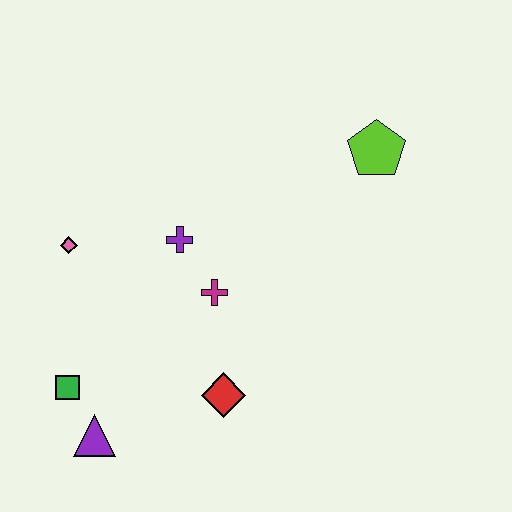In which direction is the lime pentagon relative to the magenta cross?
The lime pentagon is to the right of the magenta cross.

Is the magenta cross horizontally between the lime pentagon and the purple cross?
Yes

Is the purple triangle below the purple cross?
Yes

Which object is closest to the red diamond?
The magenta cross is closest to the red diamond.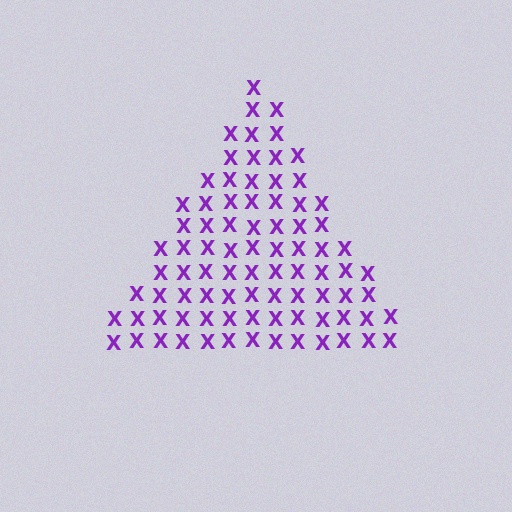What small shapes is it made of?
It is made of small letter X's.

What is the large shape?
The large shape is a triangle.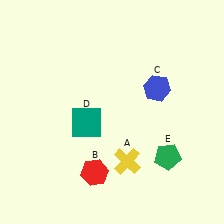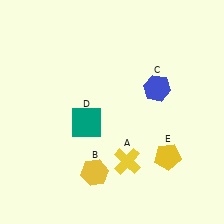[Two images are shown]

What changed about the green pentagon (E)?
In Image 1, E is green. In Image 2, it changed to yellow.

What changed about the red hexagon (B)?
In Image 1, B is red. In Image 2, it changed to yellow.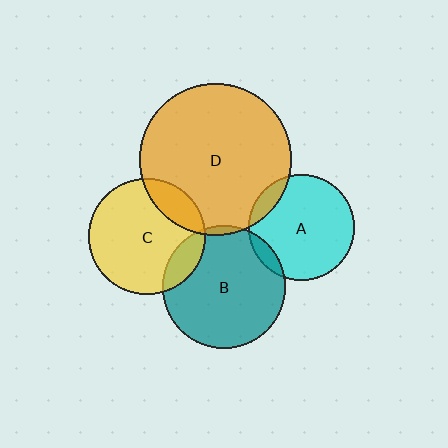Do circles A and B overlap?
Yes.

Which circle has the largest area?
Circle D (orange).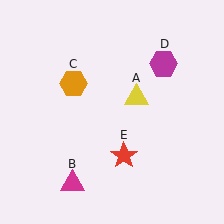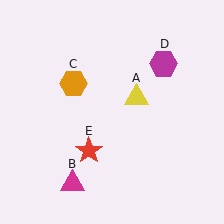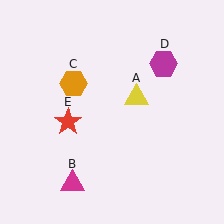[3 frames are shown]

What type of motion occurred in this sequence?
The red star (object E) rotated clockwise around the center of the scene.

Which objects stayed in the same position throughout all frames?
Yellow triangle (object A) and magenta triangle (object B) and orange hexagon (object C) and magenta hexagon (object D) remained stationary.